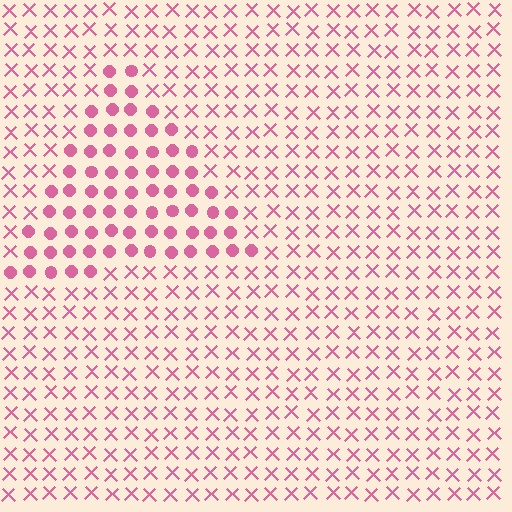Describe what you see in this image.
The image is filled with small pink elements arranged in a uniform grid. A triangle-shaped region contains circles, while the surrounding area contains X marks. The boundary is defined purely by the change in element shape.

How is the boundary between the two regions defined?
The boundary is defined by a change in element shape: circles inside vs. X marks outside. All elements share the same color and spacing.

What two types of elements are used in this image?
The image uses circles inside the triangle region and X marks outside it.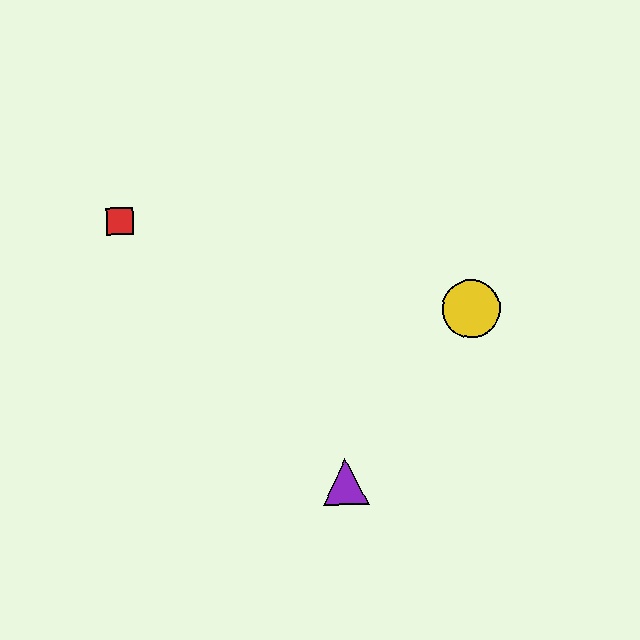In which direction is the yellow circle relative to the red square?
The yellow circle is to the right of the red square.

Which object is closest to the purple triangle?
The yellow circle is closest to the purple triangle.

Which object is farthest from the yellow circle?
The red square is farthest from the yellow circle.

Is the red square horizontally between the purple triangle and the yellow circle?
No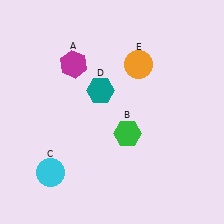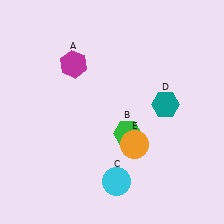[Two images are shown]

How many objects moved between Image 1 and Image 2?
3 objects moved between the two images.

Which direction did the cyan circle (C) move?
The cyan circle (C) moved right.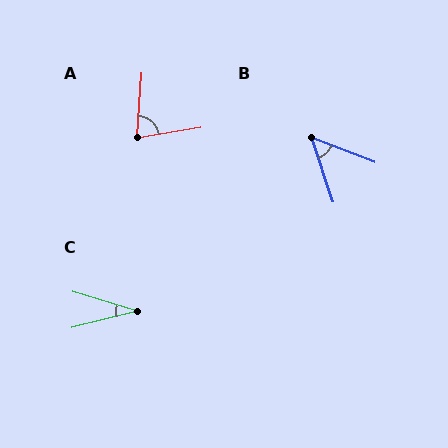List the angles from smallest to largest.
C (31°), B (50°), A (77°).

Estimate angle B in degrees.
Approximately 50 degrees.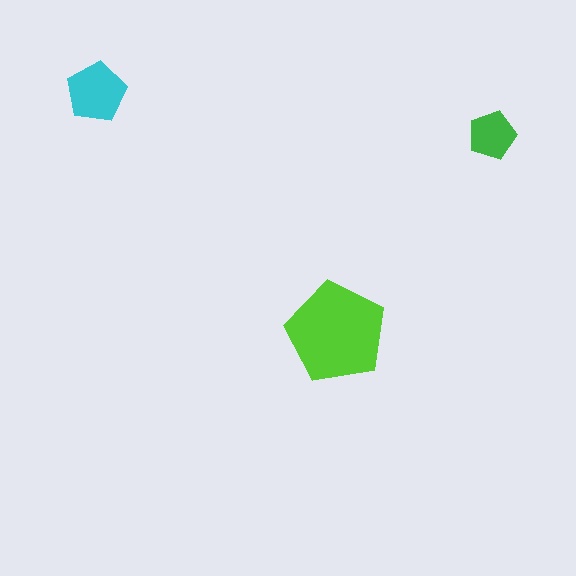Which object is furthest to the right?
The green pentagon is rightmost.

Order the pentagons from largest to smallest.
the lime one, the cyan one, the green one.